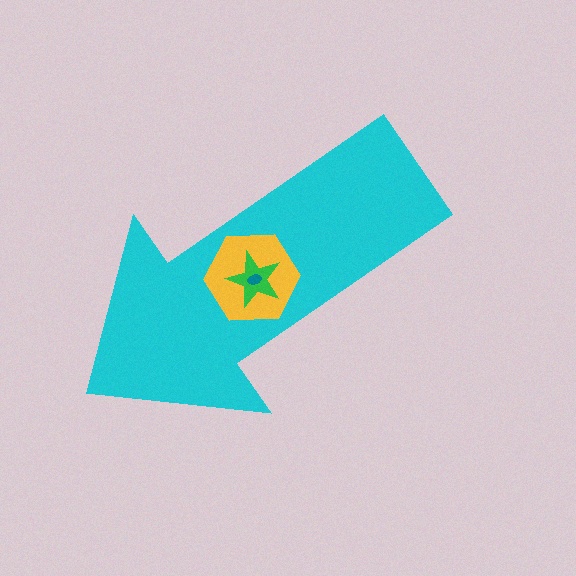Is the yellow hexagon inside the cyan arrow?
Yes.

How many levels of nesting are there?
4.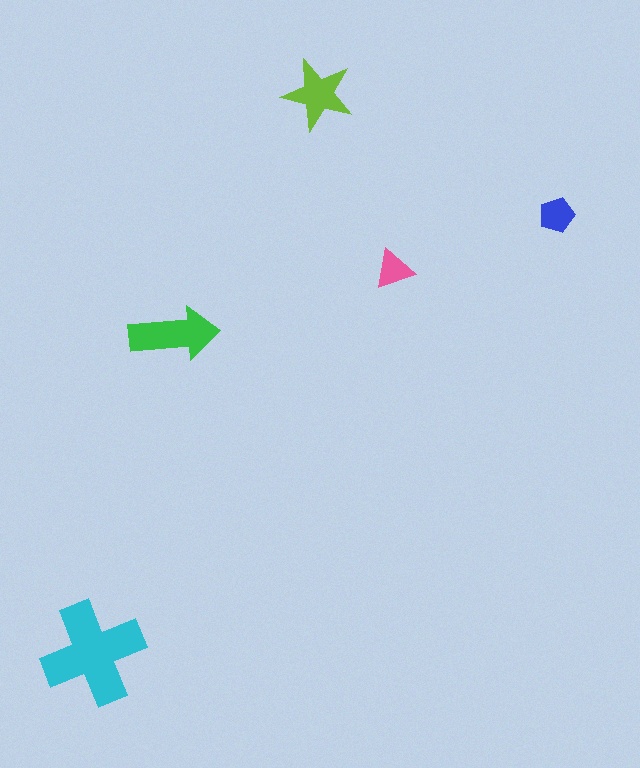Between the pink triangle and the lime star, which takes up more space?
The lime star.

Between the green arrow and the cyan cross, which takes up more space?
The cyan cross.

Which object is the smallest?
The pink triangle.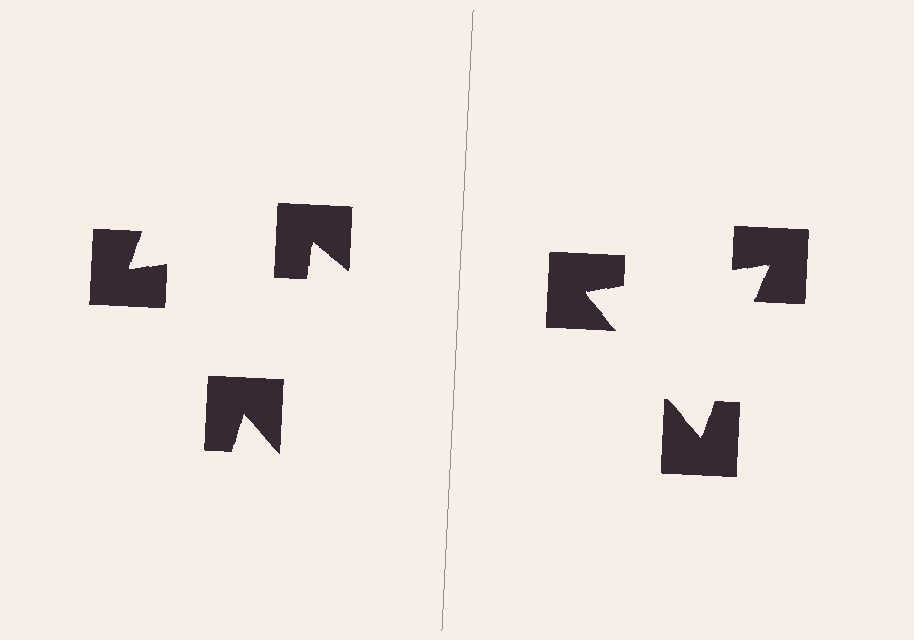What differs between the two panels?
The notched squares are positioned identically on both sides; only the wedge orientations differ. On the right they align to a triangle; on the left they are misaligned.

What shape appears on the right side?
An illusory triangle.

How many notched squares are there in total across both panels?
6 — 3 on each side.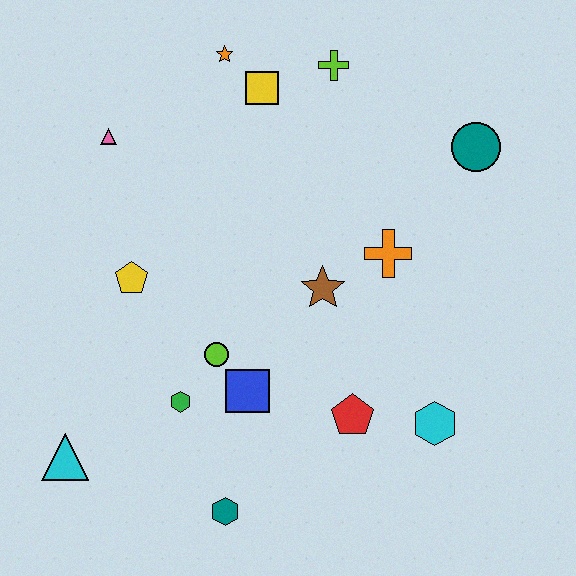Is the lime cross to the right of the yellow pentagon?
Yes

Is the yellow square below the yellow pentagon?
No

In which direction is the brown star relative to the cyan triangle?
The brown star is to the right of the cyan triangle.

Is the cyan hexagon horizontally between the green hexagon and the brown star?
No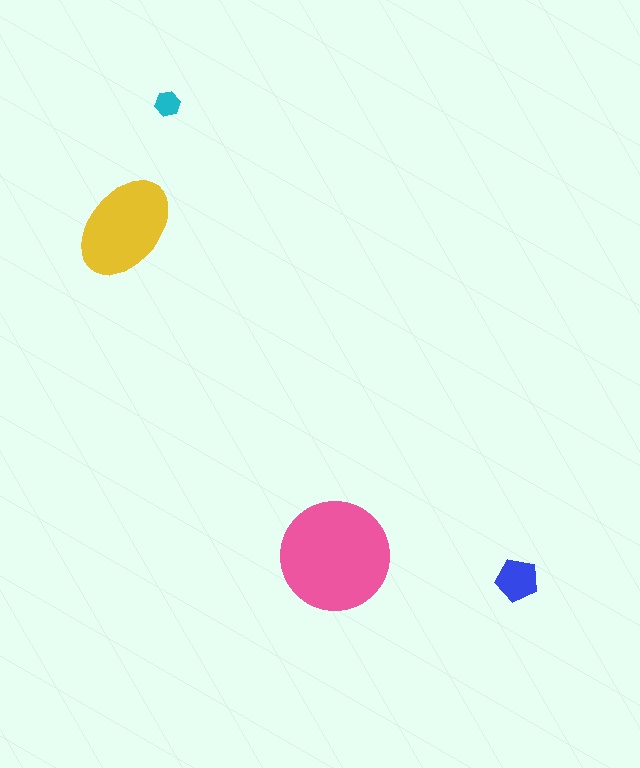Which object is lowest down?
The blue pentagon is bottommost.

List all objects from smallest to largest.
The cyan hexagon, the blue pentagon, the yellow ellipse, the pink circle.